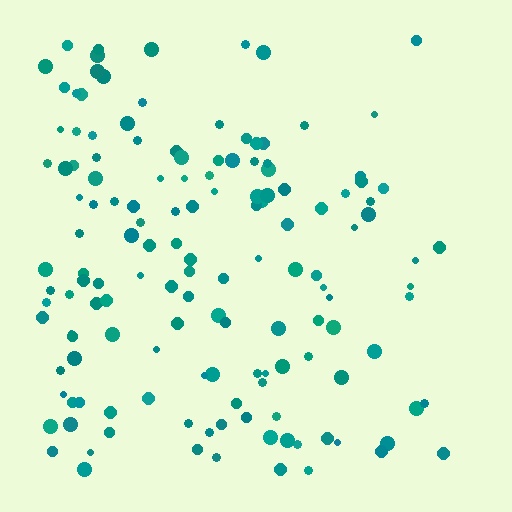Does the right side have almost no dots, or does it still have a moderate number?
Still a moderate number, just noticeably fewer than the left.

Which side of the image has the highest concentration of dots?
The left.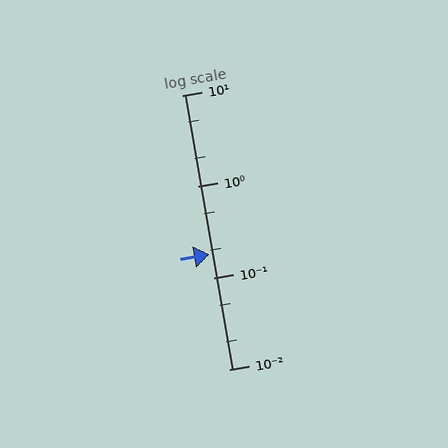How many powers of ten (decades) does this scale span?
The scale spans 3 decades, from 0.01 to 10.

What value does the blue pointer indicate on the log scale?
The pointer indicates approximately 0.18.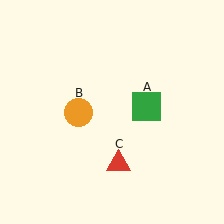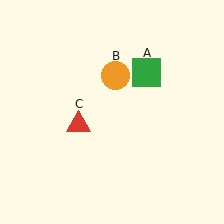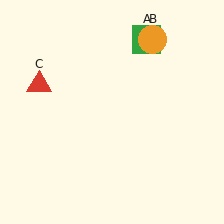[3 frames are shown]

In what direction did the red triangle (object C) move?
The red triangle (object C) moved up and to the left.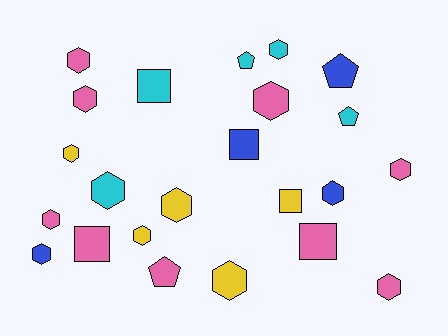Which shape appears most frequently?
Hexagon, with 14 objects.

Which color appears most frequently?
Pink, with 9 objects.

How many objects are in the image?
There are 23 objects.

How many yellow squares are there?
There is 1 yellow square.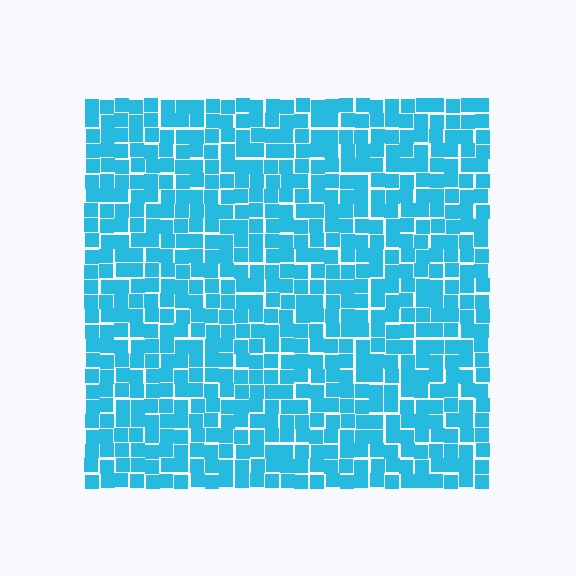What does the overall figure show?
The overall figure shows a square.